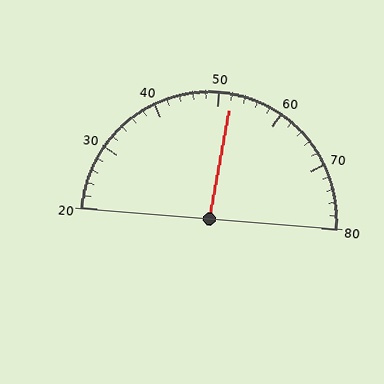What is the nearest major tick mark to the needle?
The nearest major tick mark is 50.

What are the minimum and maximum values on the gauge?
The gauge ranges from 20 to 80.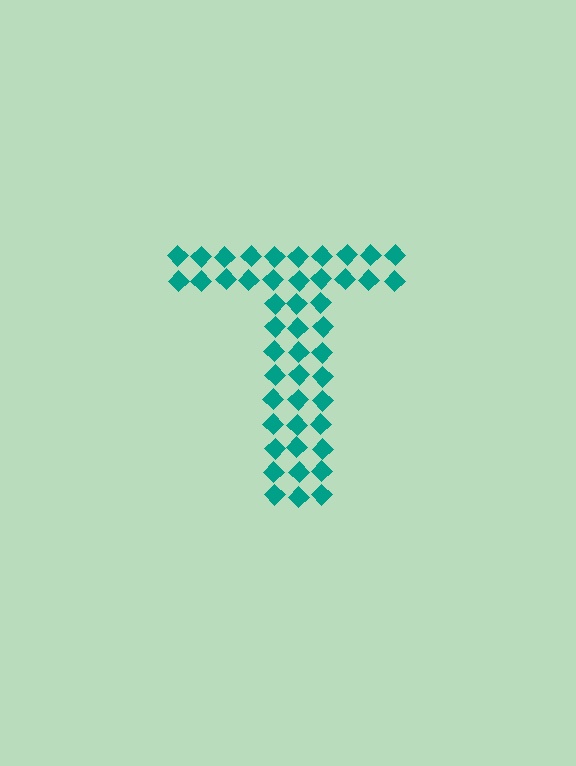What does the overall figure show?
The overall figure shows the letter T.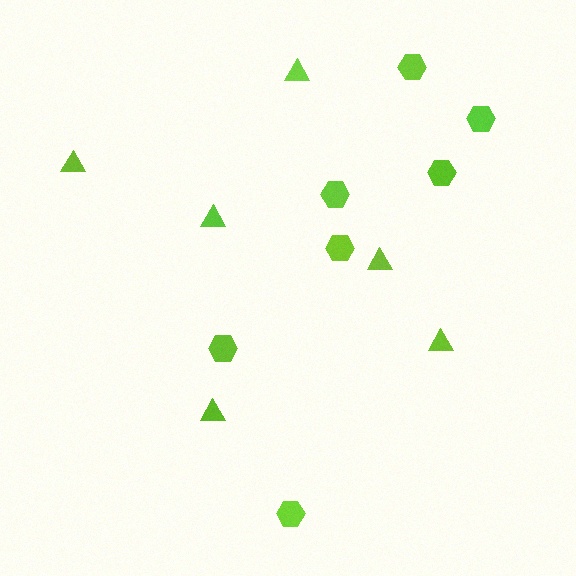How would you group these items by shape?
There are 2 groups: one group of triangles (6) and one group of hexagons (7).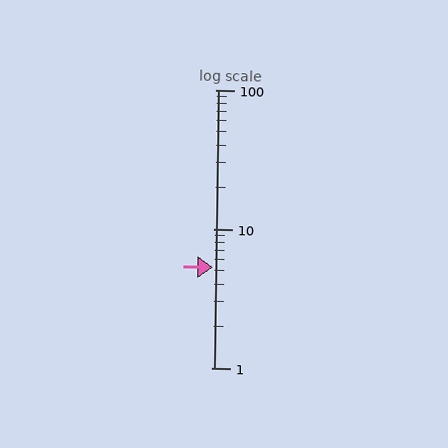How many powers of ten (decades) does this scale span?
The scale spans 2 decades, from 1 to 100.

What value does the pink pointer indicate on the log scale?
The pointer indicates approximately 5.3.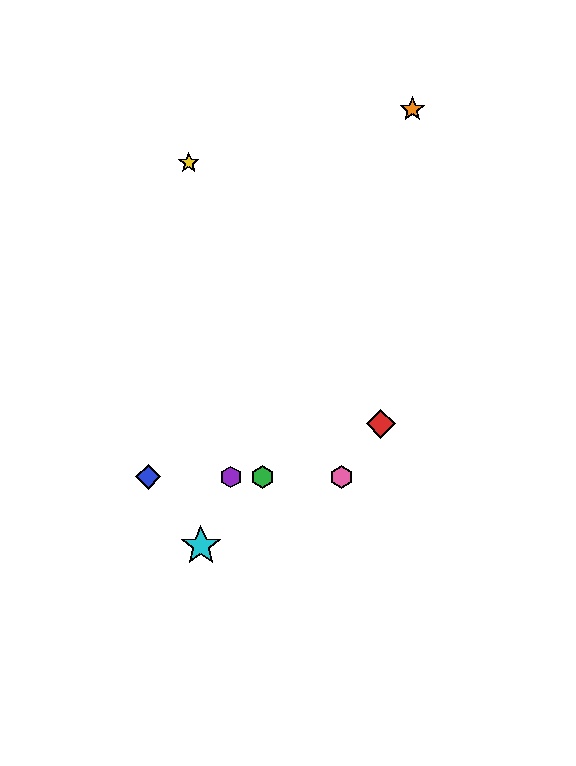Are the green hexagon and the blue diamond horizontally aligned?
Yes, both are at y≈477.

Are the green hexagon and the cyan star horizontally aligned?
No, the green hexagon is at y≈477 and the cyan star is at y≈546.